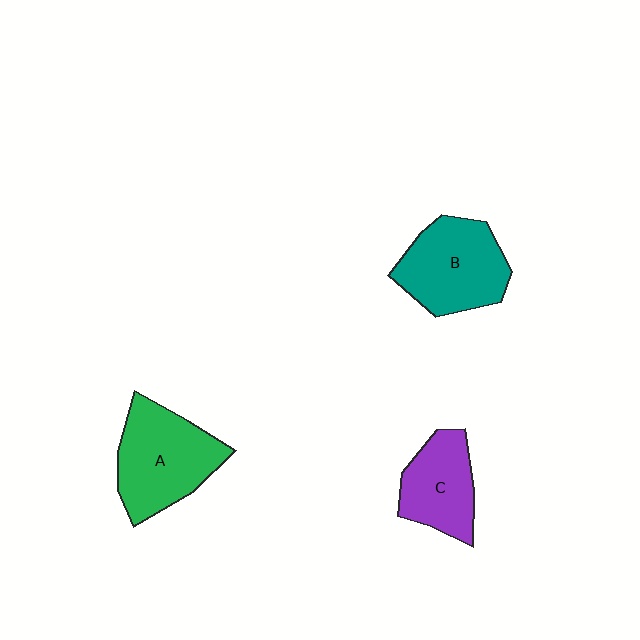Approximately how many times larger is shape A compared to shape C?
Approximately 1.4 times.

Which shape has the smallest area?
Shape C (purple).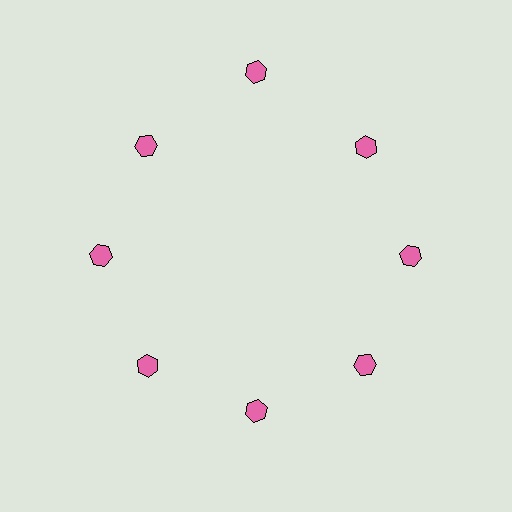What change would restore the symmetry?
The symmetry would be restored by moving it inward, back onto the ring so that all 8 hexagons sit at equal angles and equal distance from the center.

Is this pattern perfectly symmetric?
No. The 8 pink hexagons are arranged in a ring, but one element near the 12 o'clock position is pushed outward from the center, breaking the 8-fold rotational symmetry.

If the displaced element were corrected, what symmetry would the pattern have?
It would have 8-fold rotational symmetry — the pattern would map onto itself every 45 degrees.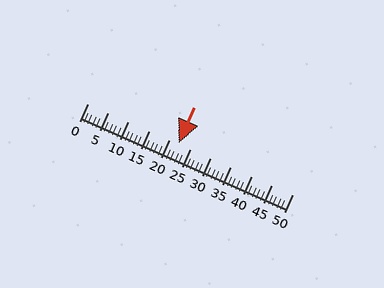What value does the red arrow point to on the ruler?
The red arrow points to approximately 22.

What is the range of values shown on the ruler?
The ruler shows values from 0 to 50.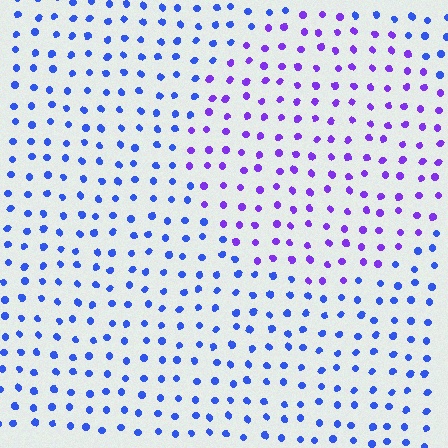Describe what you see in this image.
The image is filled with small blue elements in a uniform arrangement. A circle-shaped region is visible where the elements are tinted to a slightly different hue, forming a subtle color boundary.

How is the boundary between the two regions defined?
The boundary is defined purely by a slight shift in hue (about 39 degrees). Spacing, size, and orientation are identical on both sides.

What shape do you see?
I see a circle.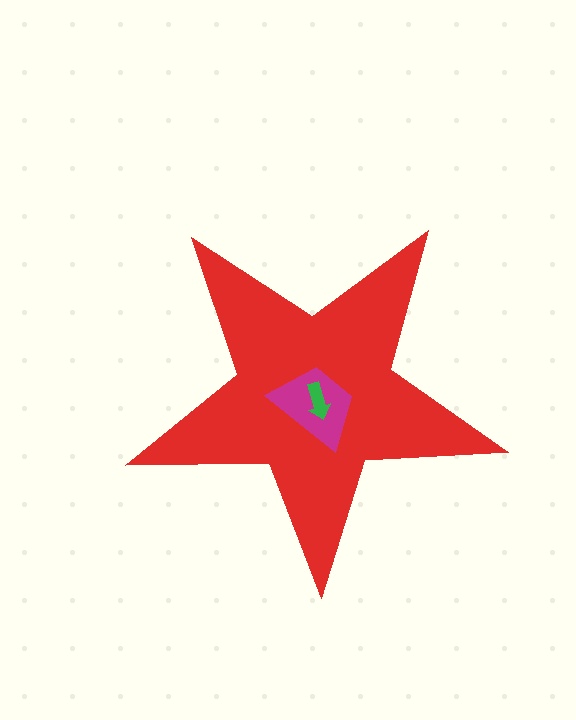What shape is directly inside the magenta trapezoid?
The green arrow.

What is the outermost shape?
The red star.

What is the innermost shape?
The green arrow.